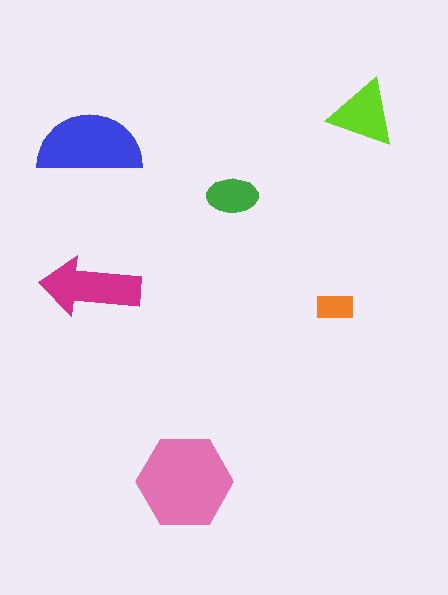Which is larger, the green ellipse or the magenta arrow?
The magenta arrow.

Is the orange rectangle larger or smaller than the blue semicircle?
Smaller.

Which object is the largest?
The pink hexagon.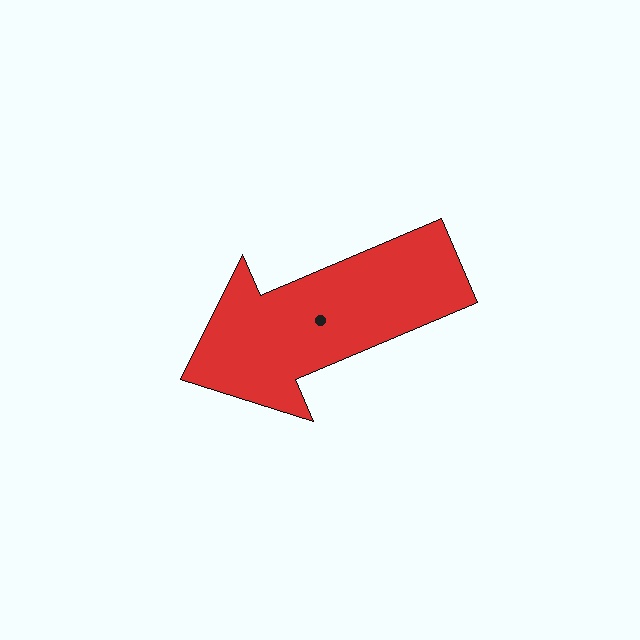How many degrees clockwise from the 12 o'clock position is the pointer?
Approximately 247 degrees.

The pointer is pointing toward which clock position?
Roughly 8 o'clock.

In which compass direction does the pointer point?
Southwest.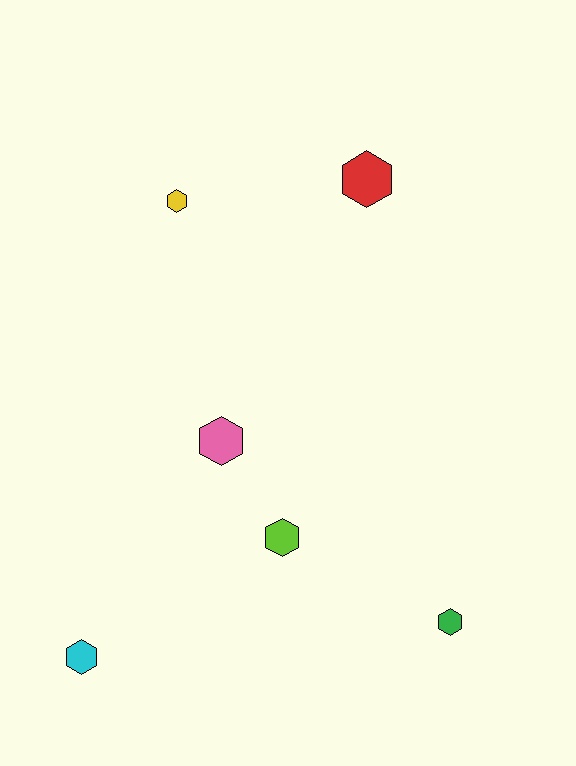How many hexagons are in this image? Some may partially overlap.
There are 6 hexagons.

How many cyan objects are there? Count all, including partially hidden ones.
There is 1 cyan object.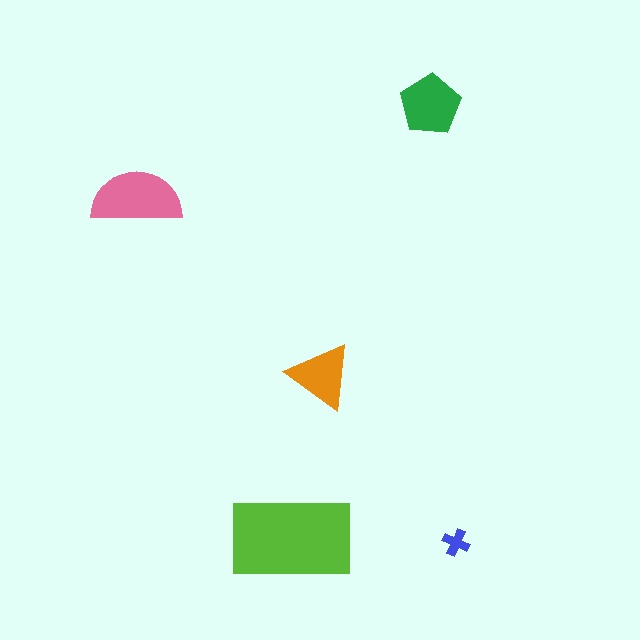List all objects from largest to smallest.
The lime rectangle, the pink semicircle, the green pentagon, the orange triangle, the blue cross.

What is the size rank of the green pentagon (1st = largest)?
3rd.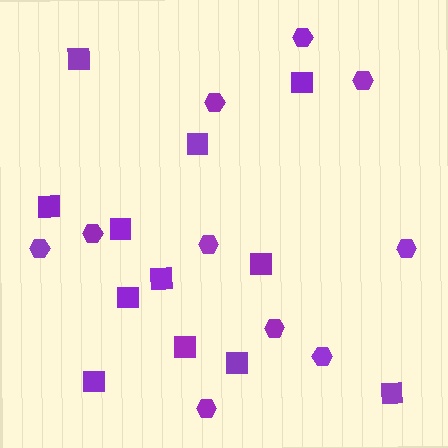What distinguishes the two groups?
There are 2 groups: one group of squares (12) and one group of hexagons (10).